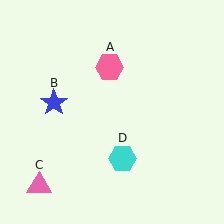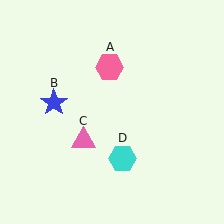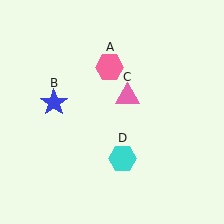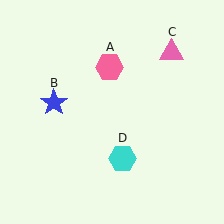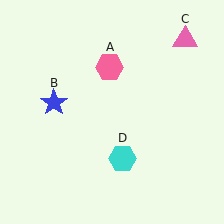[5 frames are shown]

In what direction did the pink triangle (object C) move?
The pink triangle (object C) moved up and to the right.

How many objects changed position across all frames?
1 object changed position: pink triangle (object C).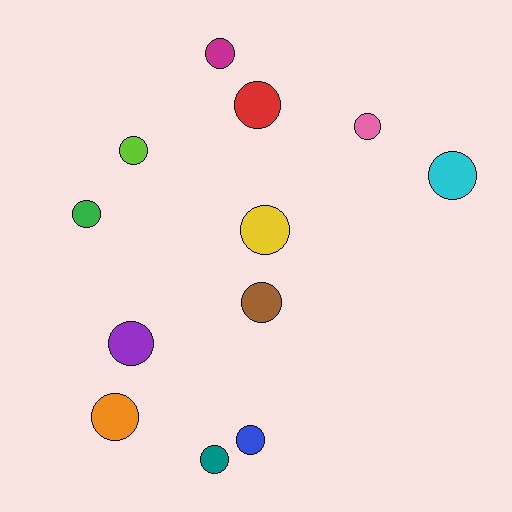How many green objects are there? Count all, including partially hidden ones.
There is 1 green object.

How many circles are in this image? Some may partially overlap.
There are 12 circles.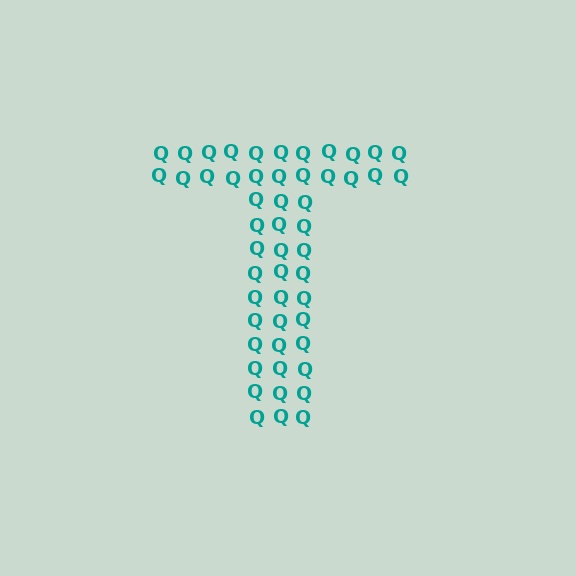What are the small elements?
The small elements are letter Q's.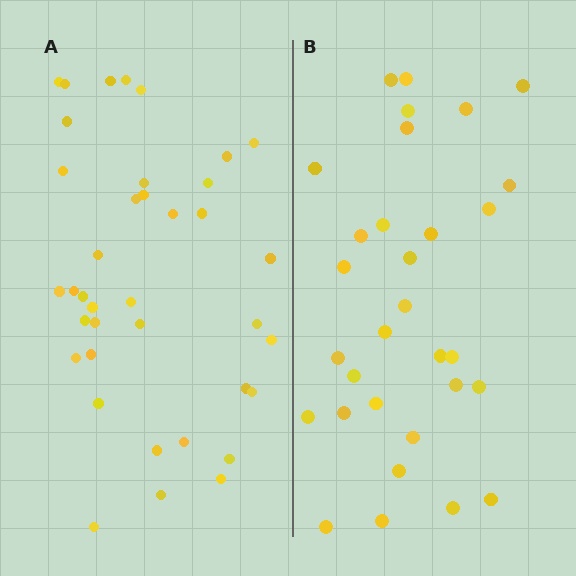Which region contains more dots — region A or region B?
Region A (the left region) has more dots.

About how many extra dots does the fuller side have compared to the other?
Region A has roughly 8 or so more dots than region B.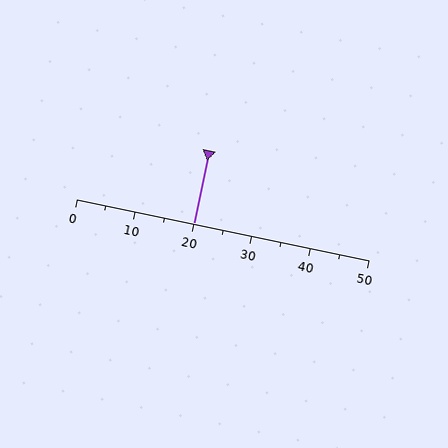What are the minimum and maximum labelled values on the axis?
The axis runs from 0 to 50.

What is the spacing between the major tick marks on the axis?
The major ticks are spaced 10 apart.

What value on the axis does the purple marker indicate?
The marker indicates approximately 20.